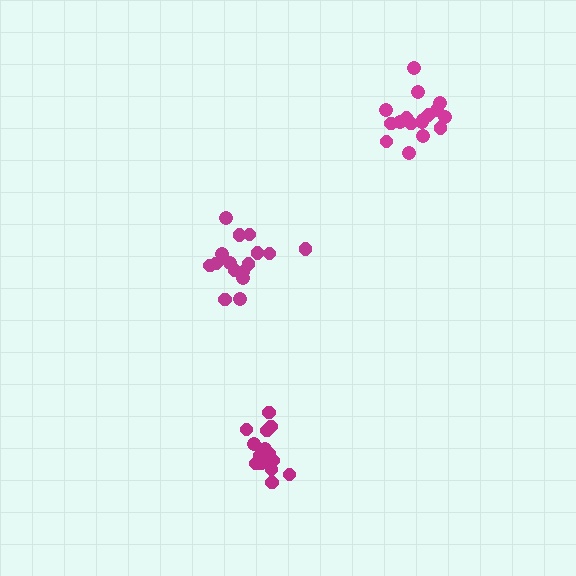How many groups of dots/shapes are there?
There are 3 groups.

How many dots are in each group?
Group 1: 15 dots, Group 2: 17 dots, Group 3: 17 dots (49 total).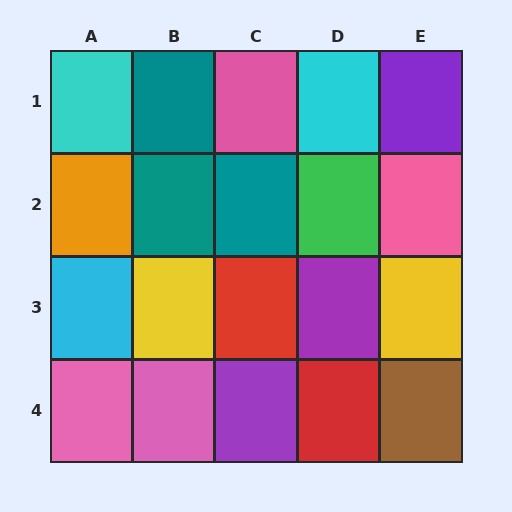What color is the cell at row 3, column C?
Red.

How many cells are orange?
1 cell is orange.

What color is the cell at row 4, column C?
Purple.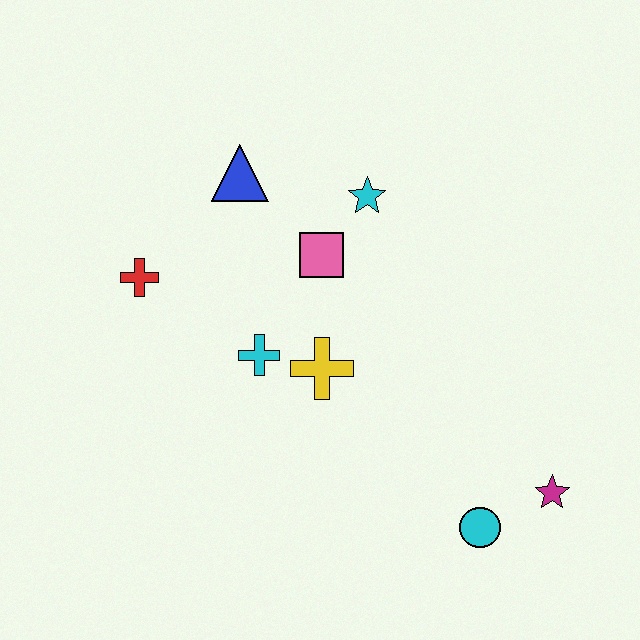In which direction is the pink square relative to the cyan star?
The pink square is below the cyan star.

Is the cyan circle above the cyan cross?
No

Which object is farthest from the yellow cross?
The magenta star is farthest from the yellow cross.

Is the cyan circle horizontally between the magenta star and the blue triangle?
Yes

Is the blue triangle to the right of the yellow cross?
No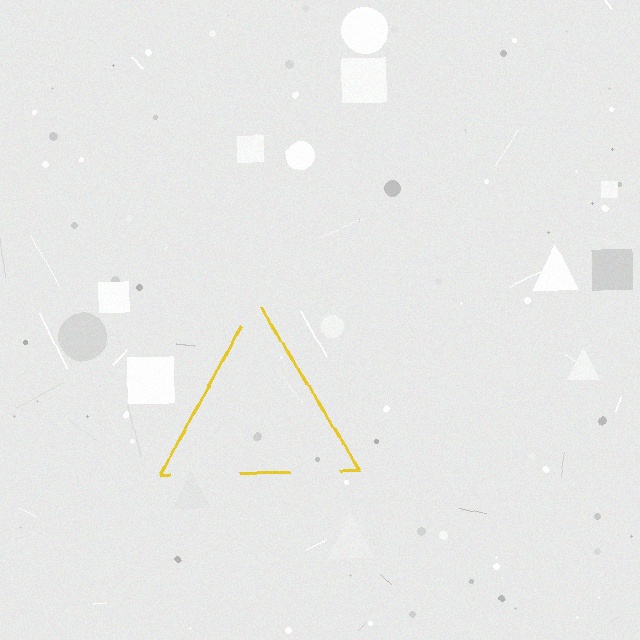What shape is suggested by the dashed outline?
The dashed outline suggests a triangle.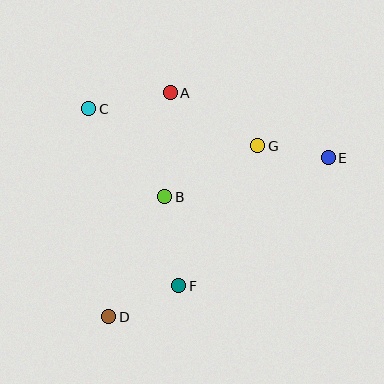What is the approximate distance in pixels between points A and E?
The distance between A and E is approximately 171 pixels.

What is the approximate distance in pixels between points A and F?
The distance between A and F is approximately 193 pixels.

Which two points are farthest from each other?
Points D and E are farthest from each other.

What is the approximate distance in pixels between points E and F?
The distance between E and F is approximately 197 pixels.